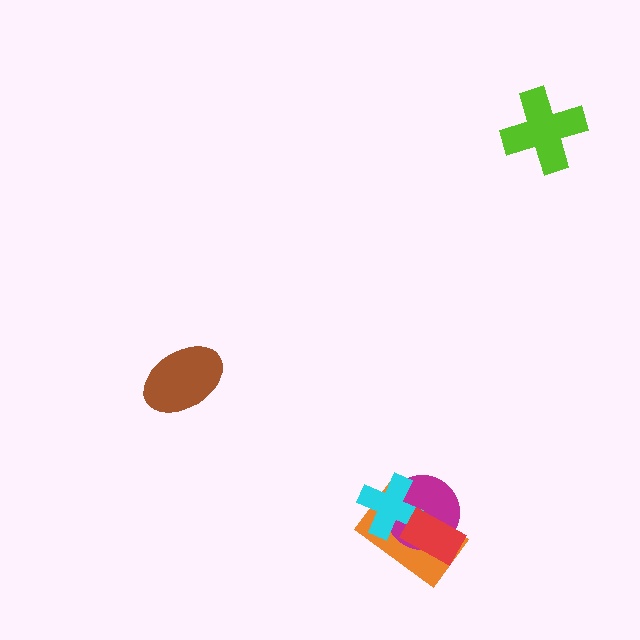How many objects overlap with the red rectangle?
3 objects overlap with the red rectangle.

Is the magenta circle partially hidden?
Yes, it is partially covered by another shape.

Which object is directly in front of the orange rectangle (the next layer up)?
The magenta circle is directly in front of the orange rectangle.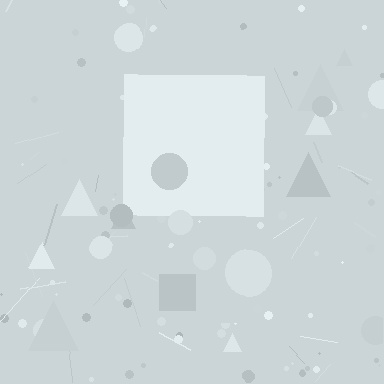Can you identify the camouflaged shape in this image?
The camouflaged shape is a square.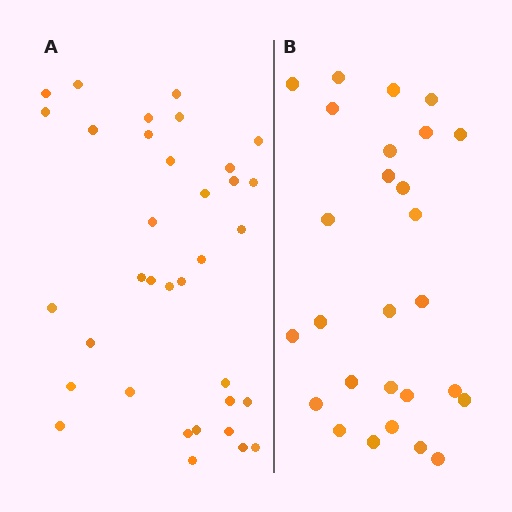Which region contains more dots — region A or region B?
Region A (the left region) has more dots.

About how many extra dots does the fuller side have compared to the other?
Region A has roughly 8 or so more dots than region B.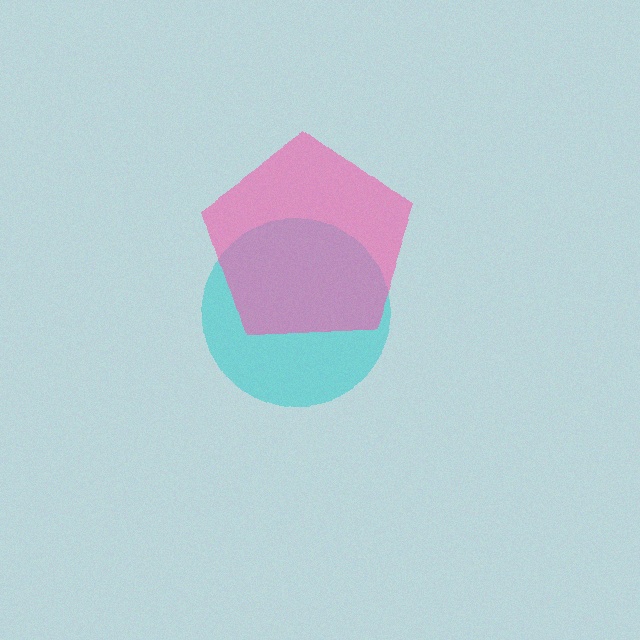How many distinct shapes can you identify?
There are 2 distinct shapes: a cyan circle, a pink pentagon.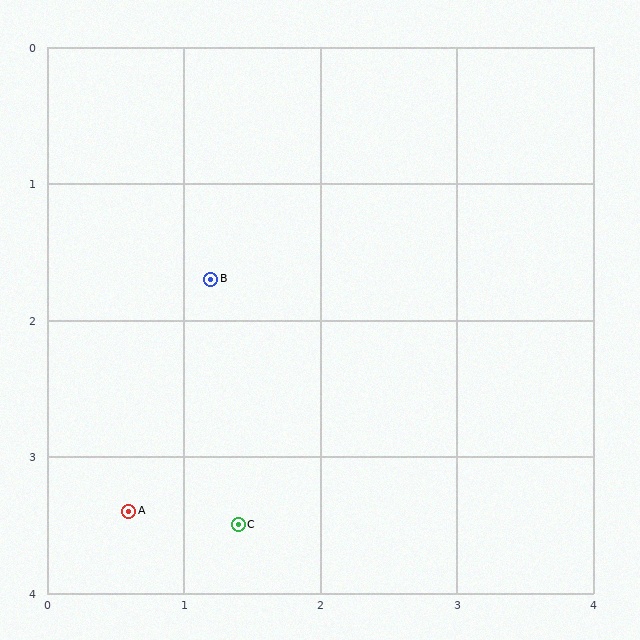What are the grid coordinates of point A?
Point A is at approximately (0.6, 3.4).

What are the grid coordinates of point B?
Point B is at approximately (1.2, 1.7).